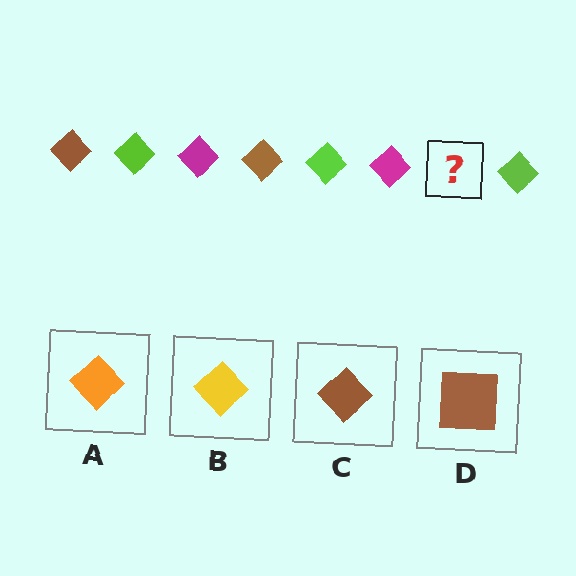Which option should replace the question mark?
Option C.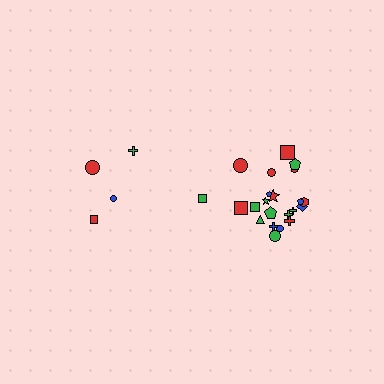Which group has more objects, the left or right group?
The right group.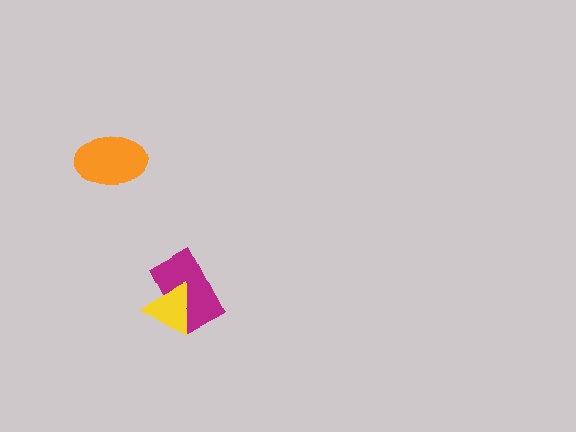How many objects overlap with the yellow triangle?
1 object overlaps with the yellow triangle.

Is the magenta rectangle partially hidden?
Yes, it is partially covered by another shape.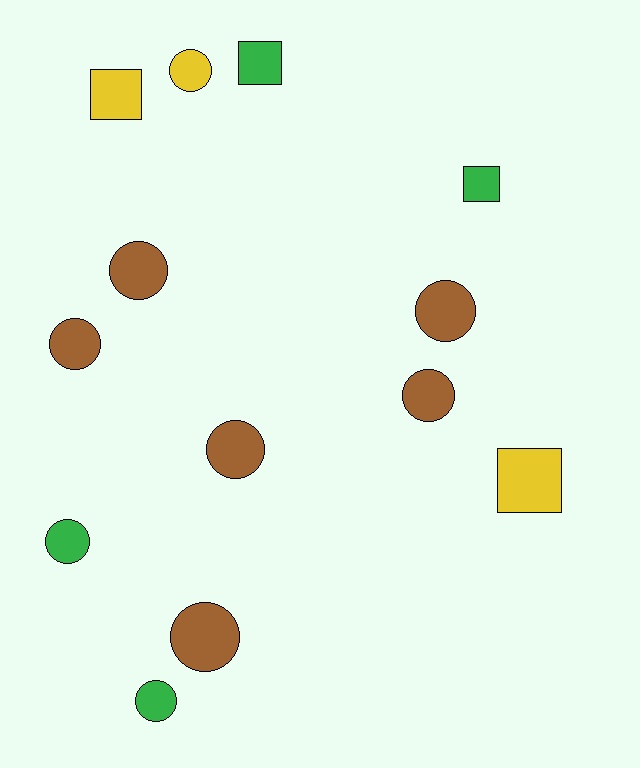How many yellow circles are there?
There is 1 yellow circle.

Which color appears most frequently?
Brown, with 6 objects.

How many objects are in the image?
There are 13 objects.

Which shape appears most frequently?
Circle, with 9 objects.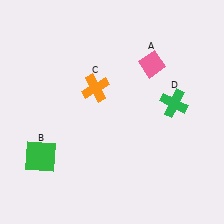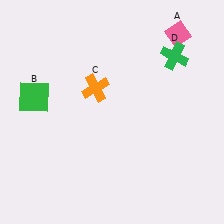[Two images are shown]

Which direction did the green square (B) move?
The green square (B) moved up.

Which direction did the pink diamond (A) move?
The pink diamond (A) moved up.